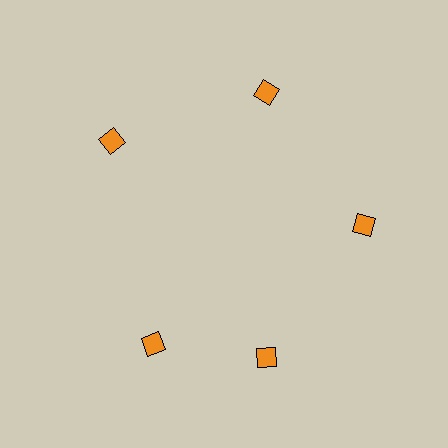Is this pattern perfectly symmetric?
No. The 5 orange diamonds are arranged in a ring, but one element near the 8 o'clock position is rotated out of alignment along the ring, breaking the 5-fold rotational symmetry.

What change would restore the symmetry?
The symmetry would be restored by rotating it back into even spacing with its neighbors so that all 5 diamonds sit at equal angles and equal distance from the center.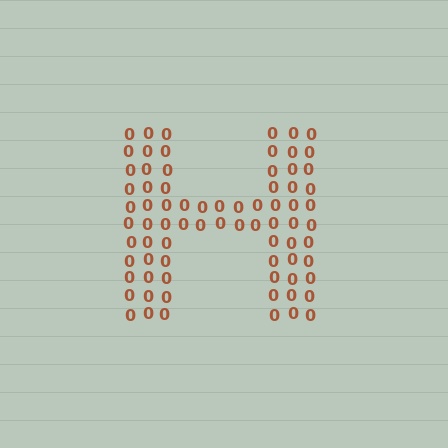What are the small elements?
The small elements are digit 0's.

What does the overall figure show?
The overall figure shows the letter H.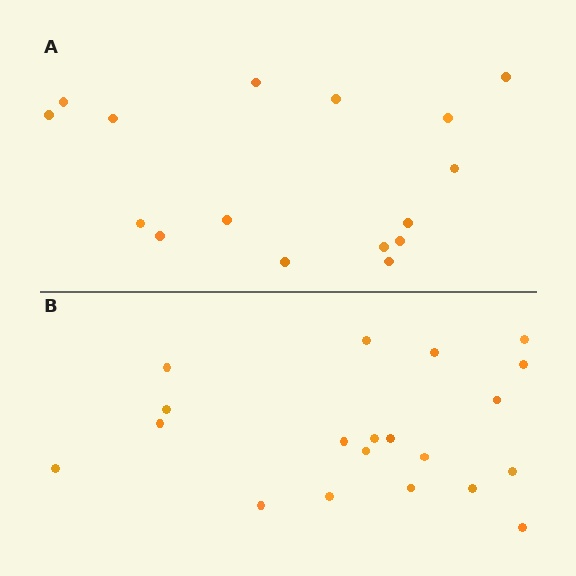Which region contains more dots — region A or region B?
Region B (the bottom region) has more dots.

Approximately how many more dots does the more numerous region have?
Region B has about 4 more dots than region A.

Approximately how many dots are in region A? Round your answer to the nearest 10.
About 20 dots. (The exact count is 16, which rounds to 20.)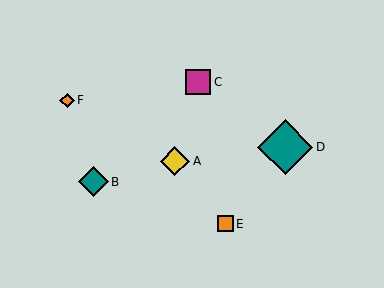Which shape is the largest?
The teal diamond (labeled D) is the largest.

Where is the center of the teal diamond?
The center of the teal diamond is at (285, 147).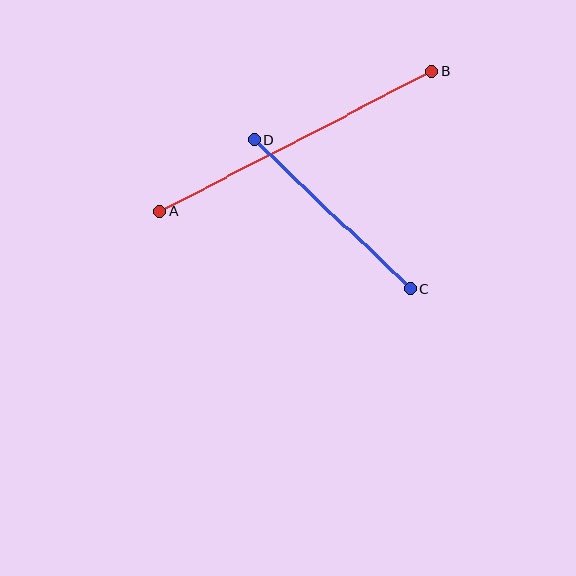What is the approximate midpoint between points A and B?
The midpoint is at approximately (296, 141) pixels.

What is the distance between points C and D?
The distance is approximately 216 pixels.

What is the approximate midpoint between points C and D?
The midpoint is at approximately (332, 215) pixels.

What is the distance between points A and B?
The distance is approximately 306 pixels.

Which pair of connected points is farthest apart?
Points A and B are farthest apart.